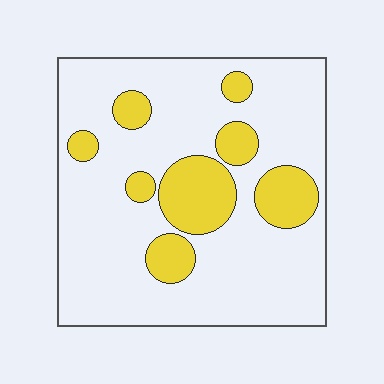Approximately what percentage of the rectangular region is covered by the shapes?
Approximately 20%.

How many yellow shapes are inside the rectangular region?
8.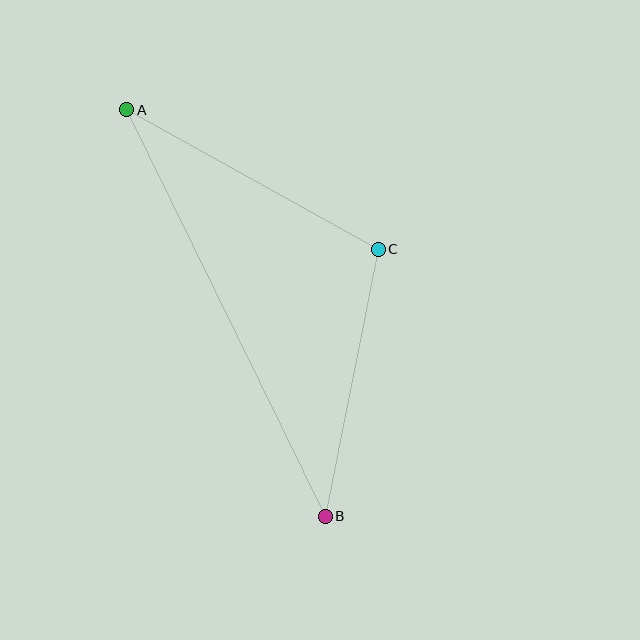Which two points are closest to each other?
Points B and C are closest to each other.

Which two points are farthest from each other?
Points A and B are farthest from each other.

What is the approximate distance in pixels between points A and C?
The distance between A and C is approximately 287 pixels.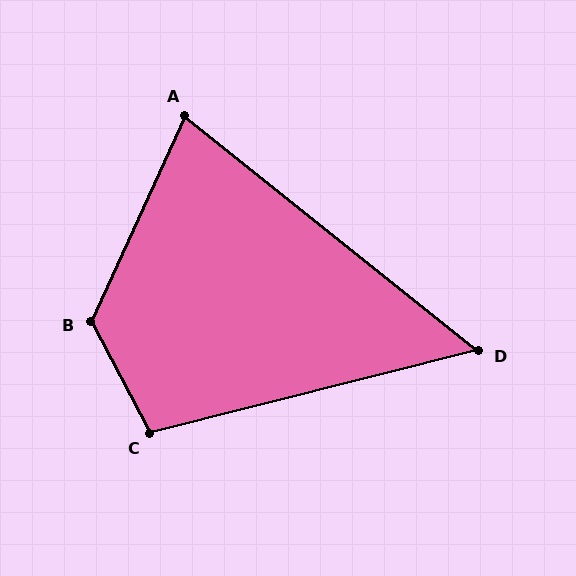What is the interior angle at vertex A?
Approximately 76 degrees (acute).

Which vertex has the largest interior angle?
B, at approximately 127 degrees.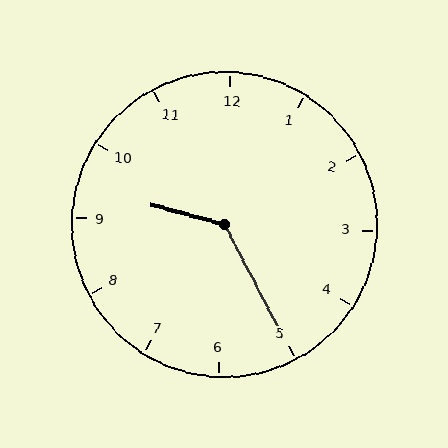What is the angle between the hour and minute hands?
Approximately 132 degrees.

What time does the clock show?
9:25.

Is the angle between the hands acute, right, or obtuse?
It is obtuse.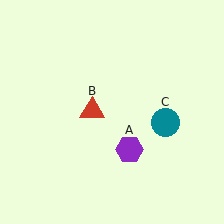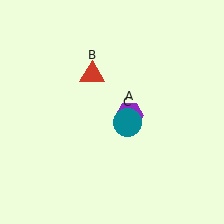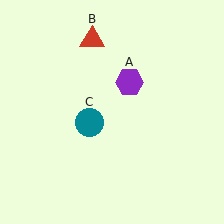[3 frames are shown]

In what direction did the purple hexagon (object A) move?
The purple hexagon (object A) moved up.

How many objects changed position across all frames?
3 objects changed position: purple hexagon (object A), red triangle (object B), teal circle (object C).